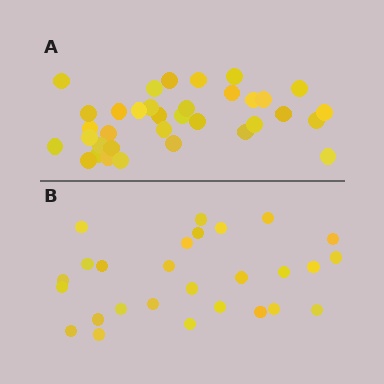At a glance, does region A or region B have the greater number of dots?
Region A (the top region) has more dots.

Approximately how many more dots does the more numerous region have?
Region A has roughly 8 or so more dots than region B.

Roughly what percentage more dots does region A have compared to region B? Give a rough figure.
About 30% more.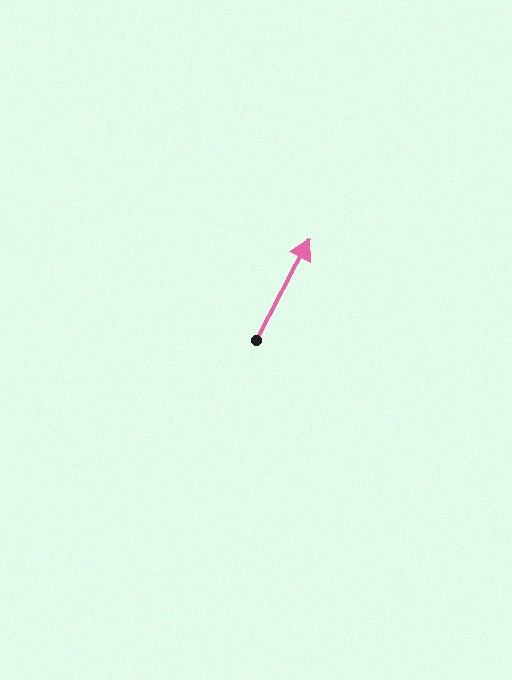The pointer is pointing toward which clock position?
Roughly 1 o'clock.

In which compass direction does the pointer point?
Northeast.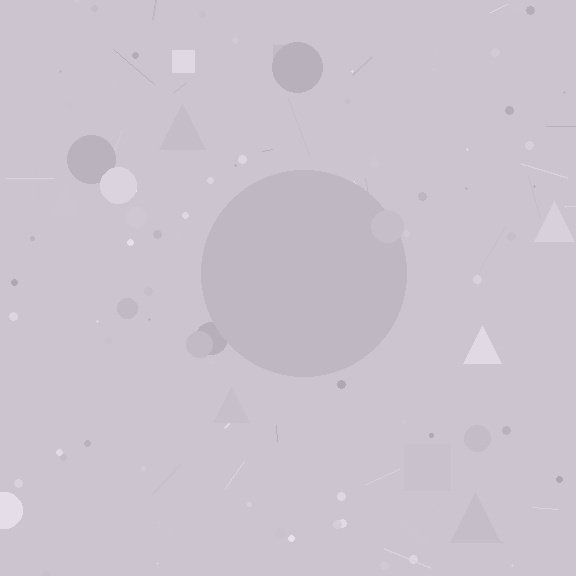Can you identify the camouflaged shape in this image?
The camouflaged shape is a circle.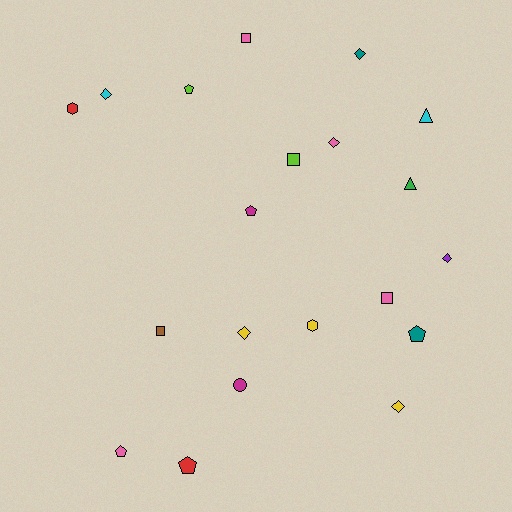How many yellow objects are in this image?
There are 3 yellow objects.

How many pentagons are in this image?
There are 5 pentagons.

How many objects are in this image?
There are 20 objects.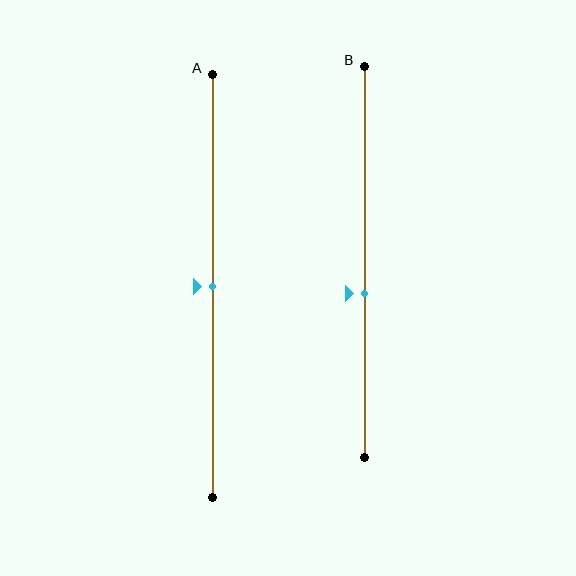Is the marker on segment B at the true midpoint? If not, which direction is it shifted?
No, the marker on segment B is shifted downward by about 8% of the segment length.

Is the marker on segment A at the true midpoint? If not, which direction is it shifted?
Yes, the marker on segment A is at the true midpoint.